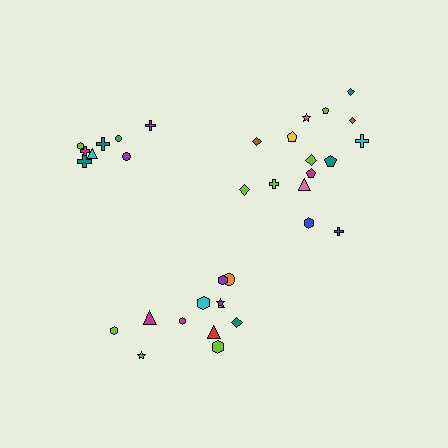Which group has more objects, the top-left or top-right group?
The top-right group.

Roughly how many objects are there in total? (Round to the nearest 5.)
Roughly 35 objects in total.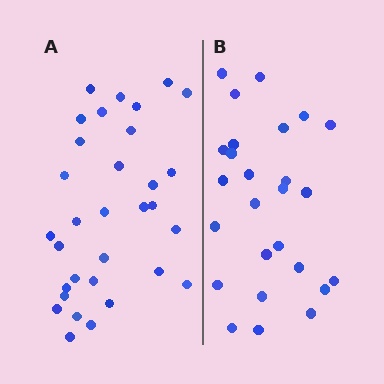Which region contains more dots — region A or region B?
Region A (the left region) has more dots.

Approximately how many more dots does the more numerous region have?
Region A has about 6 more dots than region B.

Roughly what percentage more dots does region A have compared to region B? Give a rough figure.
About 25% more.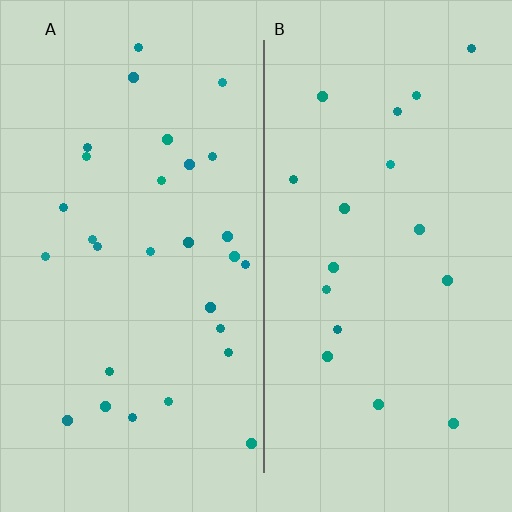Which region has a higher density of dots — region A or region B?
A (the left).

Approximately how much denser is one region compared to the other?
Approximately 1.7× — region A over region B.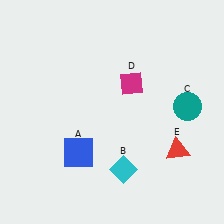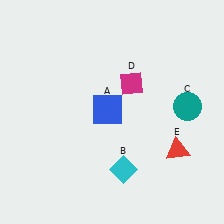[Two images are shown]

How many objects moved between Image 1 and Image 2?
1 object moved between the two images.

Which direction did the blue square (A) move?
The blue square (A) moved up.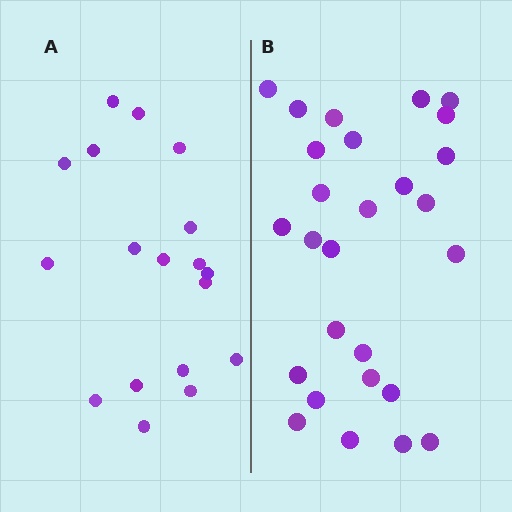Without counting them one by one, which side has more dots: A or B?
Region B (the right region) has more dots.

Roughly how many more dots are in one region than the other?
Region B has roughly 8 or so more dots than region A.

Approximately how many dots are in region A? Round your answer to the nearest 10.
About 20 dots. (The exact count is 18, which rounds to 20.)